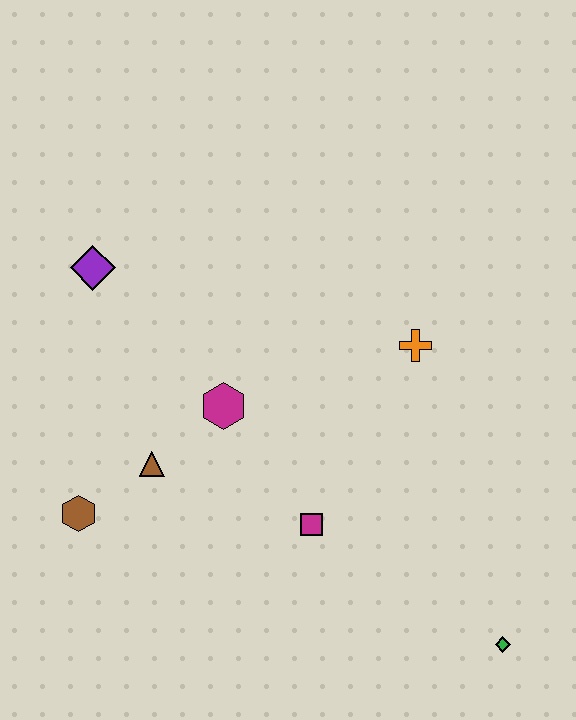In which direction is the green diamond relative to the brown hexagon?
The green diamond is to the right of the brown hexagon.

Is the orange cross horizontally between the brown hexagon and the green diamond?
Yes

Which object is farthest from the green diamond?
The purple diamond is farthest from the green diamond.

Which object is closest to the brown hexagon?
The brown triangle is closest to the brown hexagon.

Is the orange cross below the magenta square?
No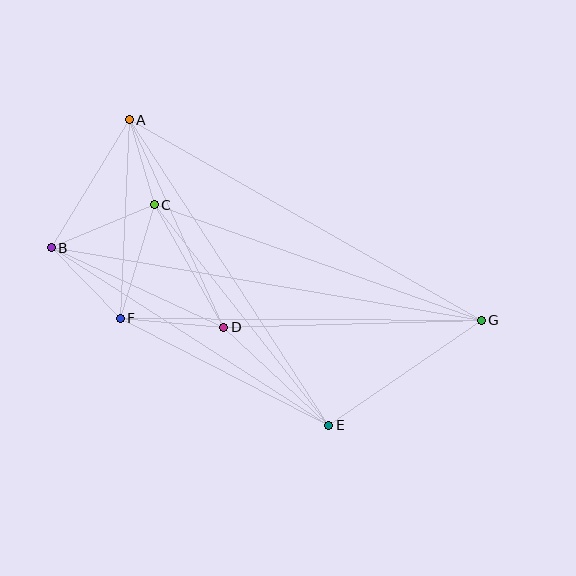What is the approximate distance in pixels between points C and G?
The distance between C and G is approximately 347 pixels.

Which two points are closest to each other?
Points A and C are closest to each other.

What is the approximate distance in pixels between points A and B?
The distance between A and B is approximately 150 pixels.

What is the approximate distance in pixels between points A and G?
The distance between A and G is approximately 405 pixels.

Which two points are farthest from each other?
Points B and G are farthest from each other.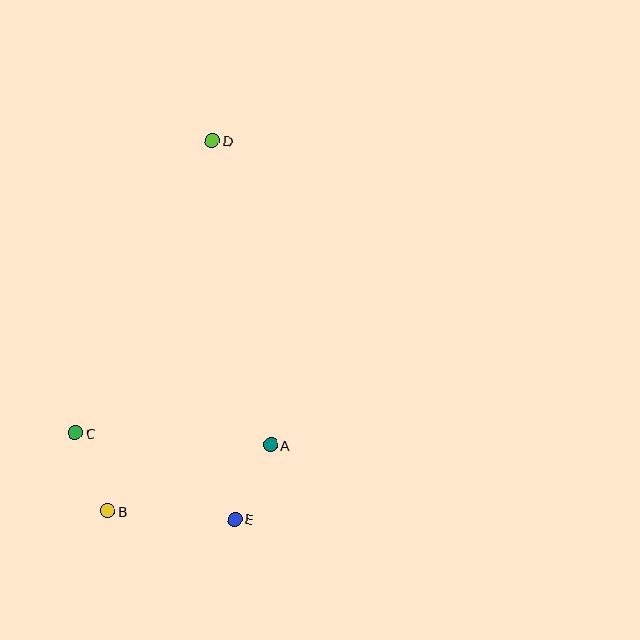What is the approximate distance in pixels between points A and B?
The distance between A and B is approximately 176 pixels.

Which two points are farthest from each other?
Points B and D are farthest from each other.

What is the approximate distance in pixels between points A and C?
The distance between A and C is approximately 195 pixels.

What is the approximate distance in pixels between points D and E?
The distance between D and E is approximately 379 pixels.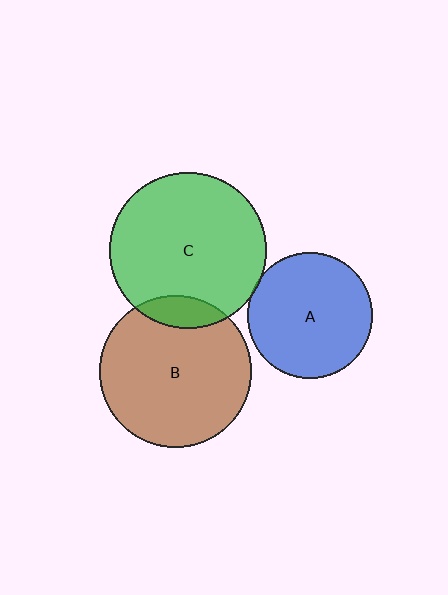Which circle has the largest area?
Circle C (green).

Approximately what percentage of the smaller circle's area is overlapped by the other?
Approximately 10%.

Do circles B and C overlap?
Yes.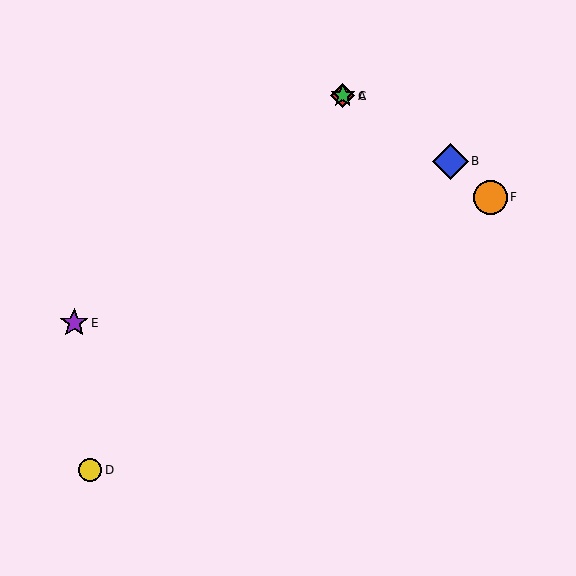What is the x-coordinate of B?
Object B is at x≈451.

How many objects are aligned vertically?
2 objects (A, C) are aligned vertically.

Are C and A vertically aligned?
Yes, both are at x≈343.